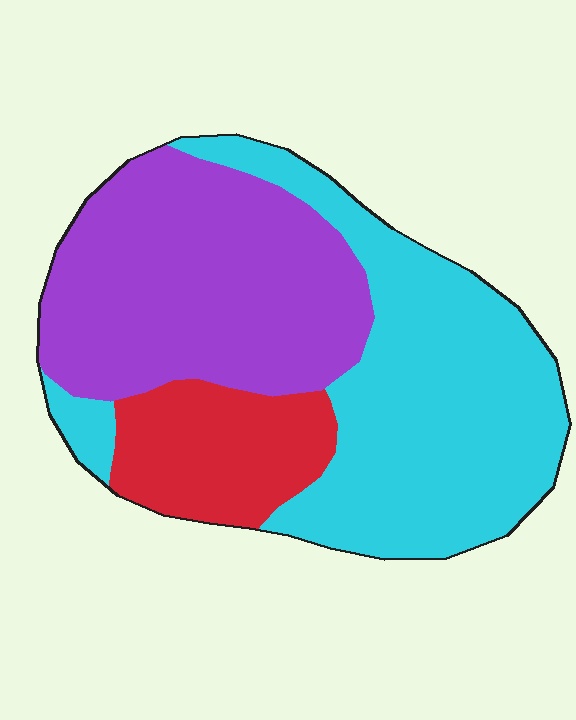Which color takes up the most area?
Cyan, at roughly 45%.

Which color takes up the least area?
Red, at roughly 15%.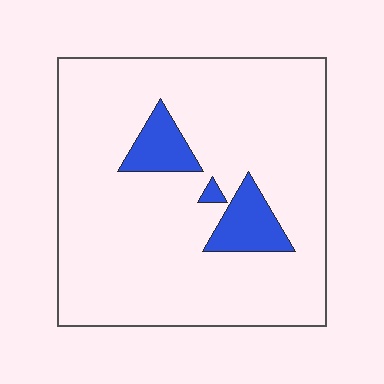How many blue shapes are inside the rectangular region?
3.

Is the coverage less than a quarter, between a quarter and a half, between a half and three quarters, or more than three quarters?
Less than a quarter.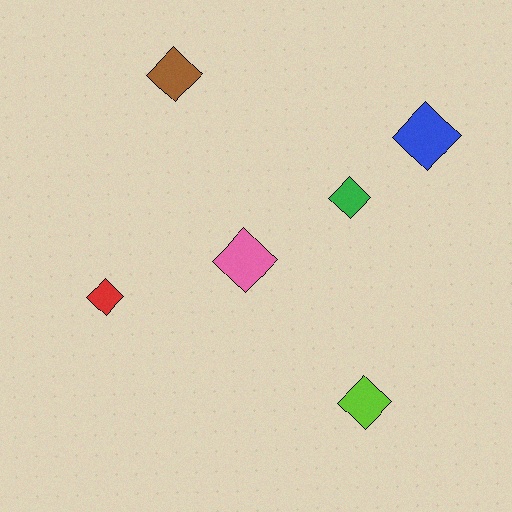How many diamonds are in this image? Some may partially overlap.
There are 6 diamonds.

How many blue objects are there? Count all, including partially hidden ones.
There is 1 blue object.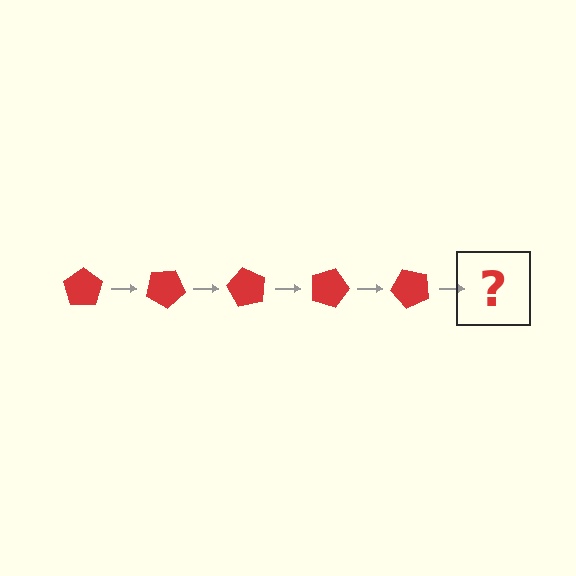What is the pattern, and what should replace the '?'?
The pattern is that the pentagon rotates 30 degrees each step. The '?' should be a red pentagon rotated 150 degrees.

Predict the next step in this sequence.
The next step is a red pentagon rotated 150 degrees.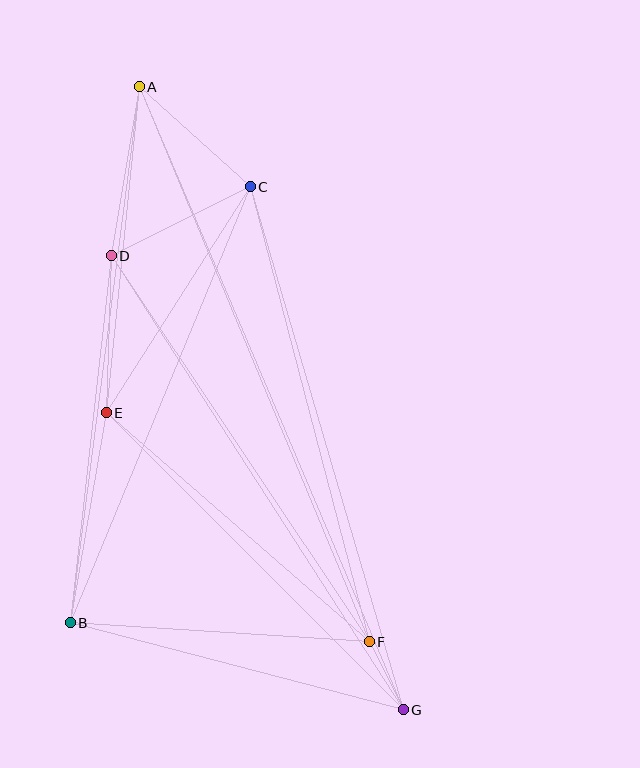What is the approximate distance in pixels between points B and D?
The distance between B and D is approximately 369 pixels.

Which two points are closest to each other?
Points F and G are closest to each other.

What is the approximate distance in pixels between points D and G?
The distance between D and G is approximately 540 pixels.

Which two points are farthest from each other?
Points A and G are farthest from each other.